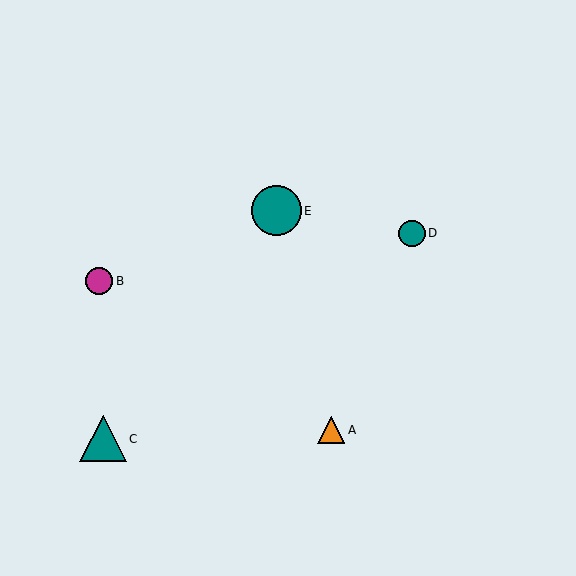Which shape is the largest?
The teal circle (labeled E) is the largest.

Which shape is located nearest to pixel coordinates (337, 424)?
The orange triangle (labeled A) at (331, 430) is nearest to that location.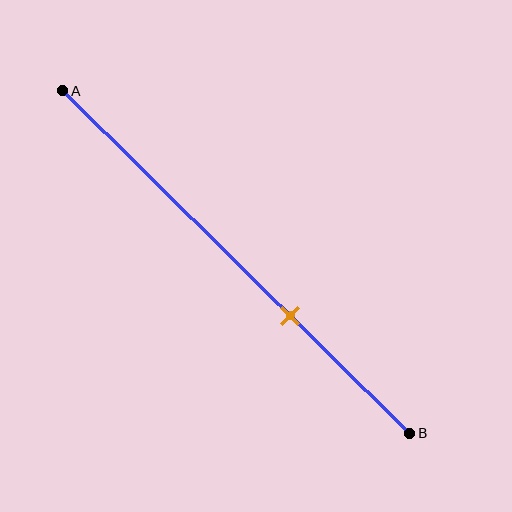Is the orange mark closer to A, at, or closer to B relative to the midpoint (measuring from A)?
The orange mark is closer to point B than the midpoint of segment AB.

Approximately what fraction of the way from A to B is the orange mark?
The orange mark is approximately 65% of the way from A to B.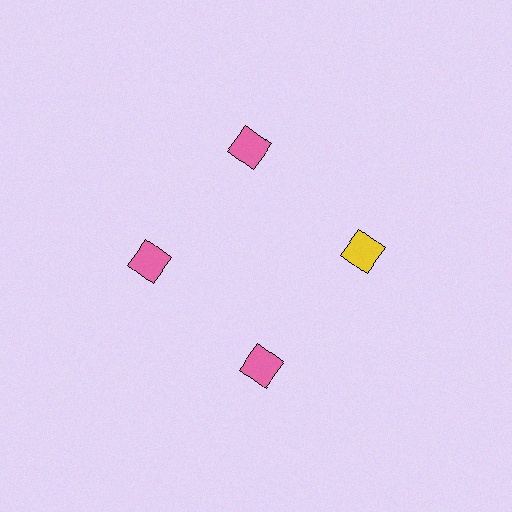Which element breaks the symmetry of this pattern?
The yellow diamond at roughly the 3 o'clock position breaks the symmetry. All other shapes are pink diamonds.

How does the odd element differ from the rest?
It has a different color: yellow instead of pink.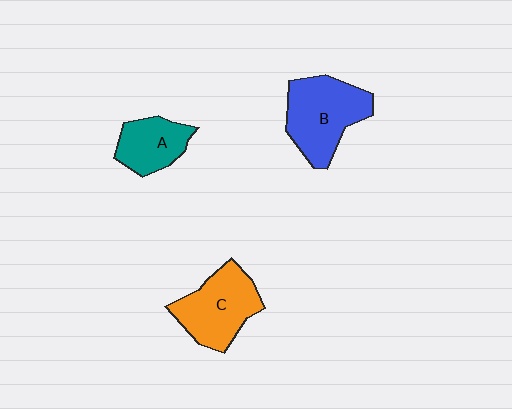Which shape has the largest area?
Shape B (blue).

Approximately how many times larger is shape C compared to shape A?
Approximately 1.5 times.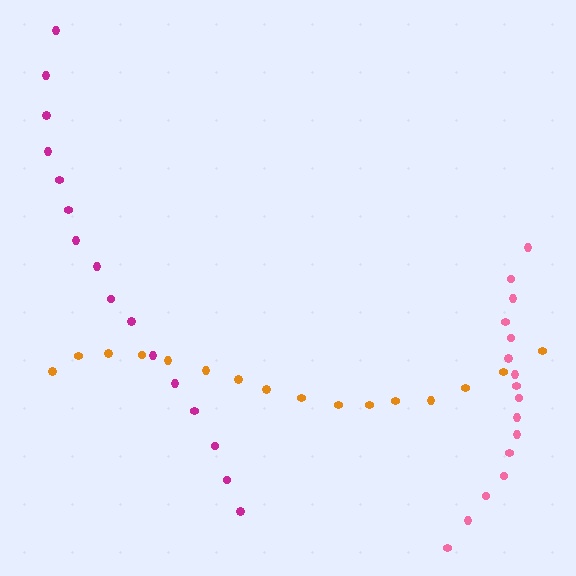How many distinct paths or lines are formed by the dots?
There are 3 distinct paths.